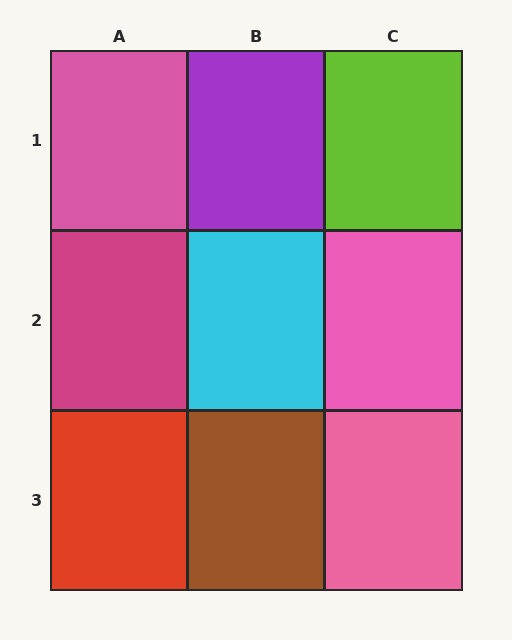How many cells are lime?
1 cell is lime.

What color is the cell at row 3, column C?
Pink.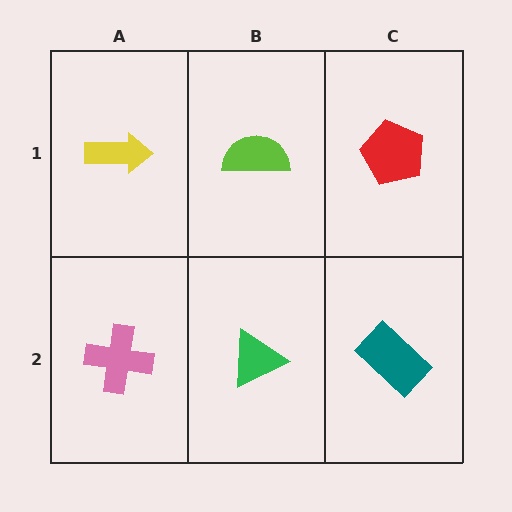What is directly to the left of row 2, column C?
A green triangle.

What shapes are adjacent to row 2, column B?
A lime semicircle (row 1, column B), a pink cross (row 2, column A), a teal rectangle (row 2, column C).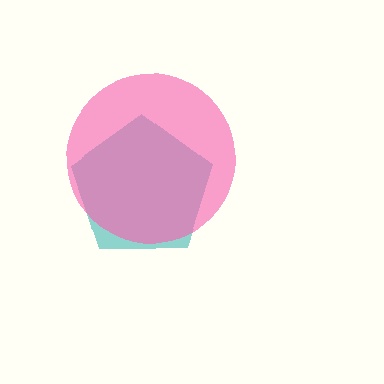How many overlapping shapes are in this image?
There are 2 overlapping shapes in the image.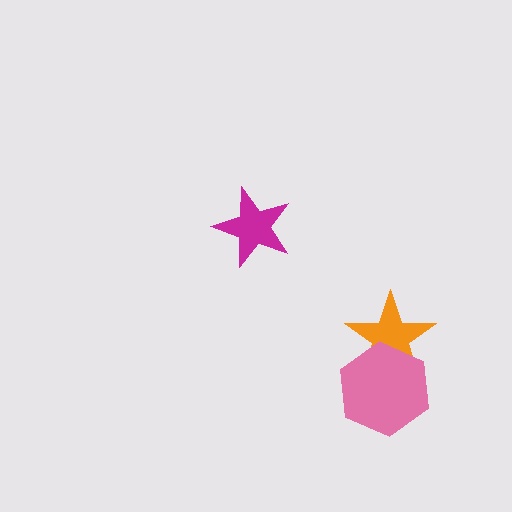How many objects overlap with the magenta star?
0 objects overlap with the magenta star.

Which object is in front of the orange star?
The pink hexagon is in front of the orange star.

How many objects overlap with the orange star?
1 object overlaps with the orange star.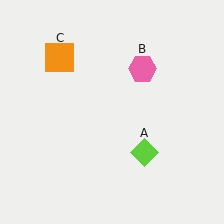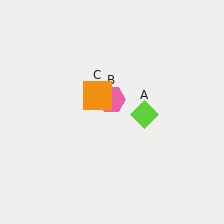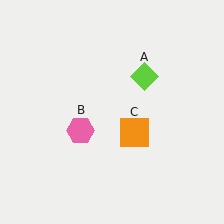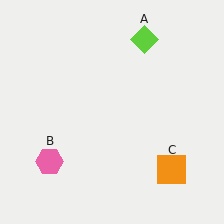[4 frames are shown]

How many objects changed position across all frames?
3 objects changed position: lime diamond (object A), pink hexagon (object B), orange square (object C).